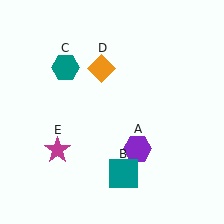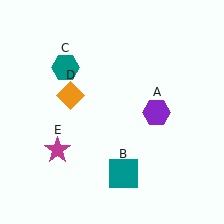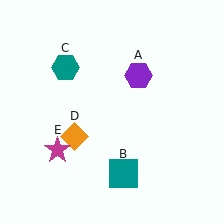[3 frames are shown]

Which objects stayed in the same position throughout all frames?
Teal square (object B) and teal hexagon (object C) and magenta star (object E) remained stationary.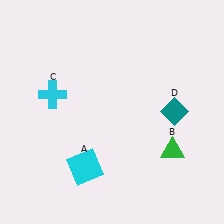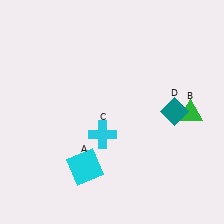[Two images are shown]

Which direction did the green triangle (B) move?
The green triangle (B) moved up.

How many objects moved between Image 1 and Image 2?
2 objects moved between the two images.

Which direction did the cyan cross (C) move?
The cyan cross (C) moved right.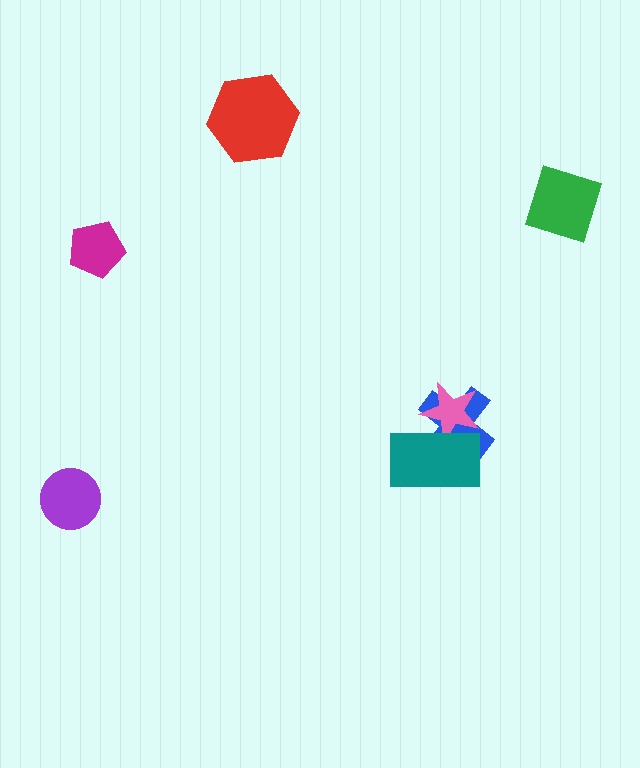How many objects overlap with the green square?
0 objects overlap with the green square.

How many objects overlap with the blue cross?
2 objects overlap with the blue cross.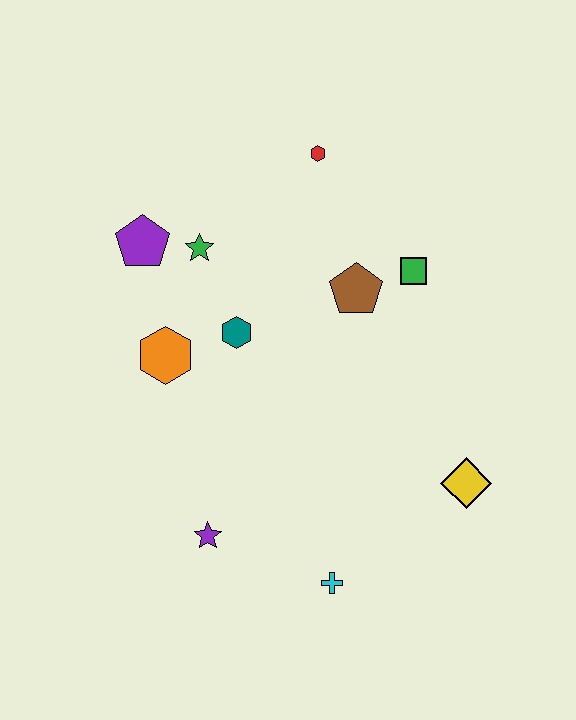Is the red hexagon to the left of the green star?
No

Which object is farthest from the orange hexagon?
The yellow diamond is farthest from the orange hexagon.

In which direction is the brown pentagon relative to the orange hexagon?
The brown pentagon is to the right of the orange hexagon.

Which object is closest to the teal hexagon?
The orange hexagon is closest to the teal hexagon.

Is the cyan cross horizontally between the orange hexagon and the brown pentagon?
Yes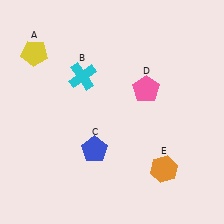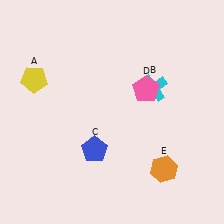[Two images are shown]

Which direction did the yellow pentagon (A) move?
The yellow pentagon (A) moved down.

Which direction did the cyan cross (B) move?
The cyan cross (B) moved right.